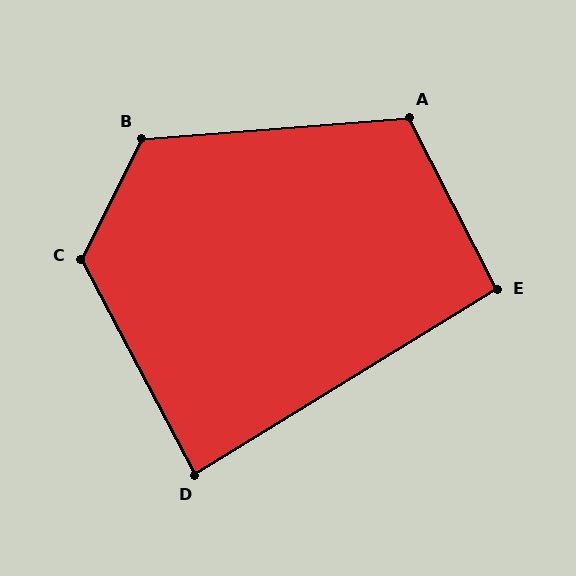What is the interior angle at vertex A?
Approximately 113 degrees (obtuse).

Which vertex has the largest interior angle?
C, at approximately 125 degrees.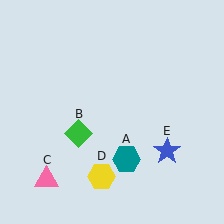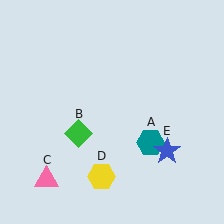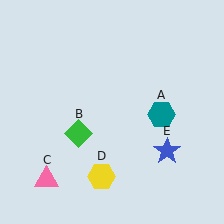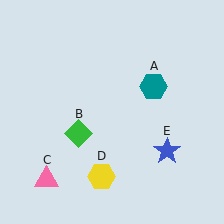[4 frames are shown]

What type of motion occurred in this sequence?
The teal hexagon (object A) rotated counterclockwise around the center of the scene.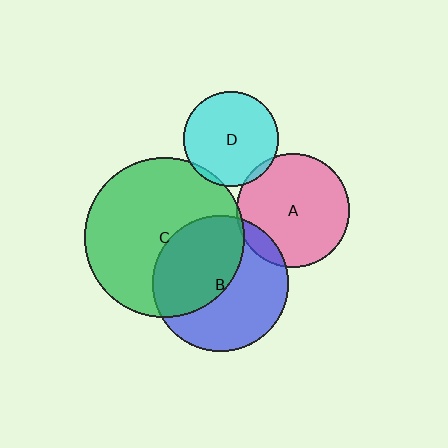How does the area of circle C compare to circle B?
Approximately 1.4 times.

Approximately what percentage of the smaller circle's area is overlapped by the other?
Approximately 10%.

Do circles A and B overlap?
Yes.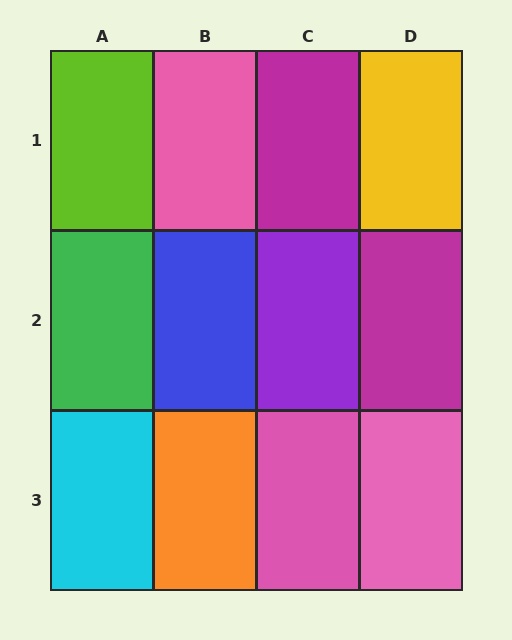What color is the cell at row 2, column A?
Green.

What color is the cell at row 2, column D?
Magenta.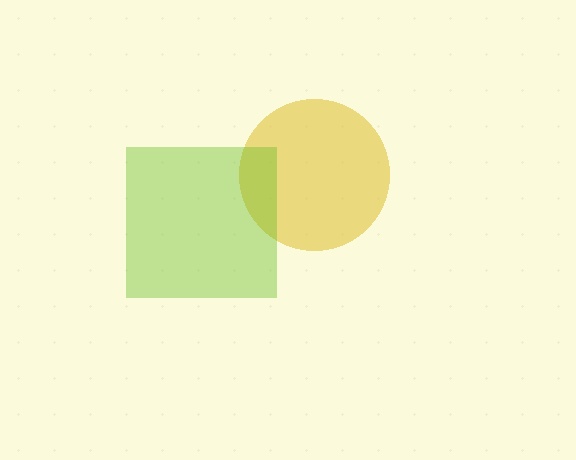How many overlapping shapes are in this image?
There are 2 overlapping shapes in the image.